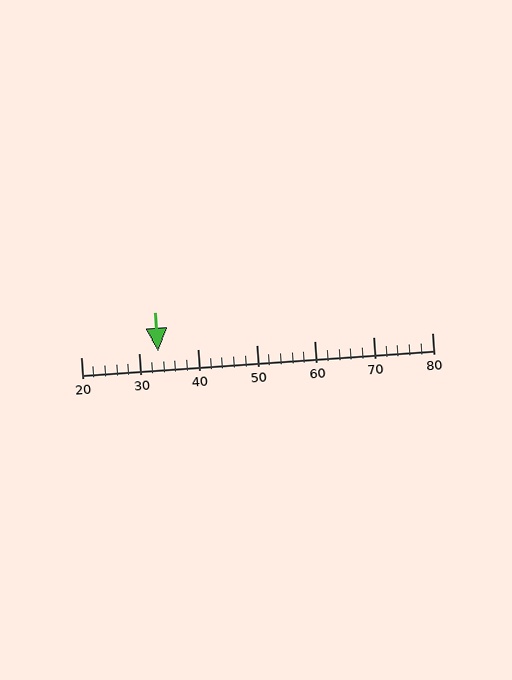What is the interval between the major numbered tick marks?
The major tick marks are spaced 10 units apart.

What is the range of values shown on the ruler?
The ruler shows values from 20 to 80.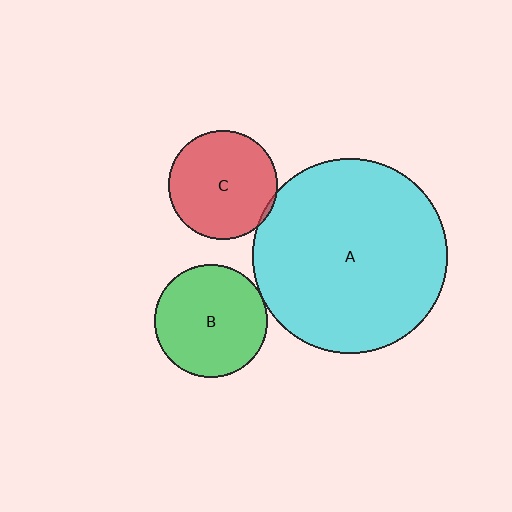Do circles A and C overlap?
Yes.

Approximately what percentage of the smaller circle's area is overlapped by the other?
Approximately 5%.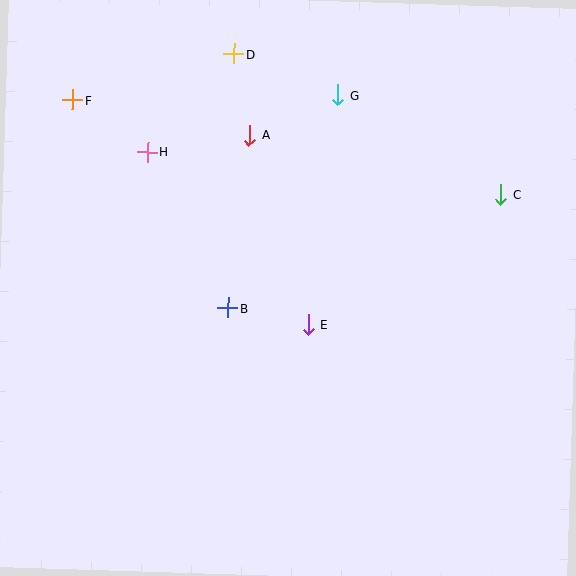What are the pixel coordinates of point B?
Point B is at (228, 308).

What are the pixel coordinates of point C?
Point C is at (501, 194).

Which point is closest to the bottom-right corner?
Point E is closest to the bottom-right corner.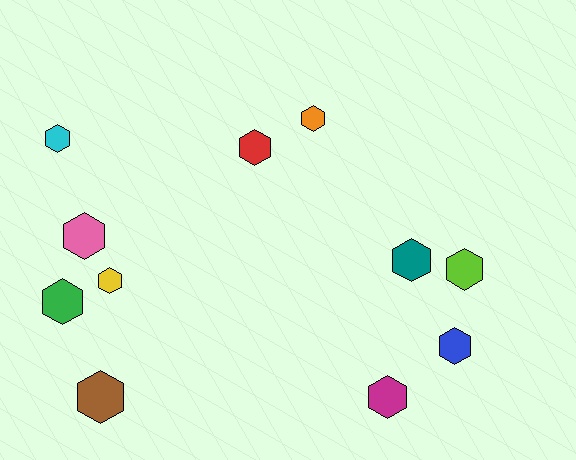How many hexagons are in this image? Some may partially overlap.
There are 11 hexagons.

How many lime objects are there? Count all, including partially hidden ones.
There is 1 lime object.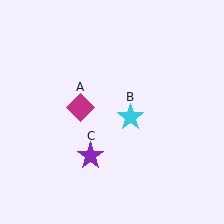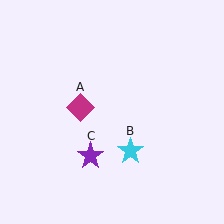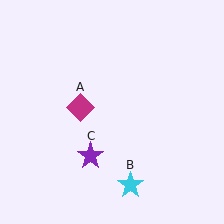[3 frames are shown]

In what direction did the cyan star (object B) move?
The cyan star (object B) moved down.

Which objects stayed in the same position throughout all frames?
Magenta diamond (object A) and purple star (object C) remained stationary.